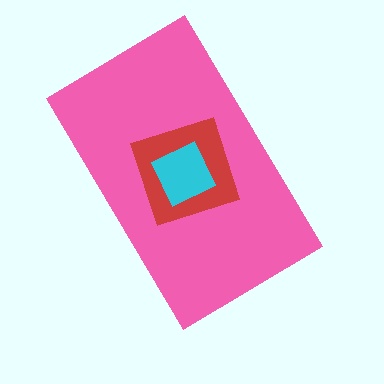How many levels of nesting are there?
3.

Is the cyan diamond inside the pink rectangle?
Yes.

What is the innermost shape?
The cyan diamond.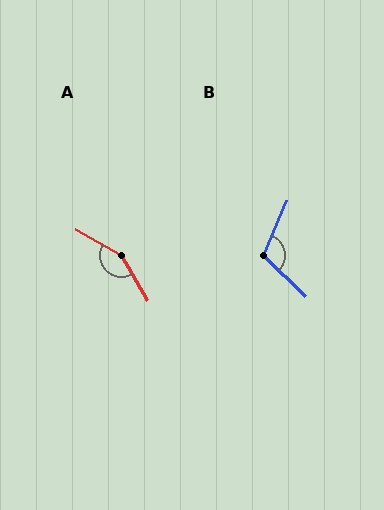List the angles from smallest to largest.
B (112°), A (150°).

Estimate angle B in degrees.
Approximately 112 degrees.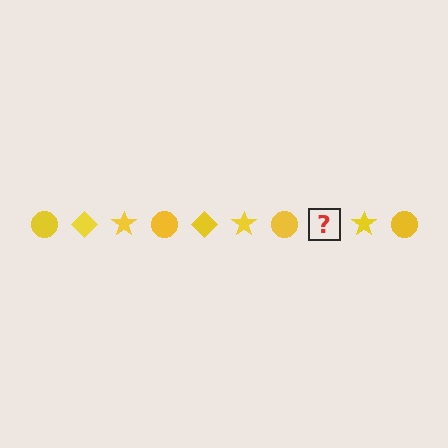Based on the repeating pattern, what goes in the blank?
The blank should be a yellow diamond.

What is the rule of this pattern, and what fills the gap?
The rule is that the pattern cycles through circle, diamond, star shapes in yellow. The gap should be filled with a yellow diamond.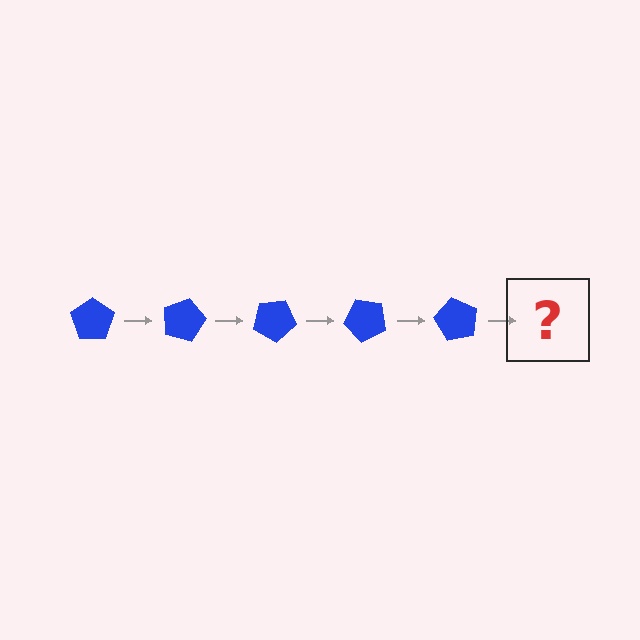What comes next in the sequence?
The next element should be a blue pentagon rotated 75 degrees.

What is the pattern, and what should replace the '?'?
The pattern is that the pentagon rotates 15 degrees each step. The '?' should be a blue pentagon rotated 75 degrees.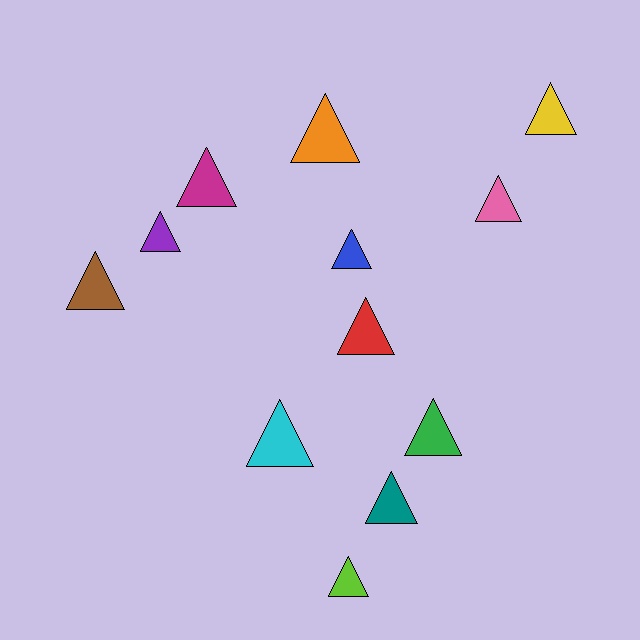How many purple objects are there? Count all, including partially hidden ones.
There is 1 purple object.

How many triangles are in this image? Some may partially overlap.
There are 12 triangles.